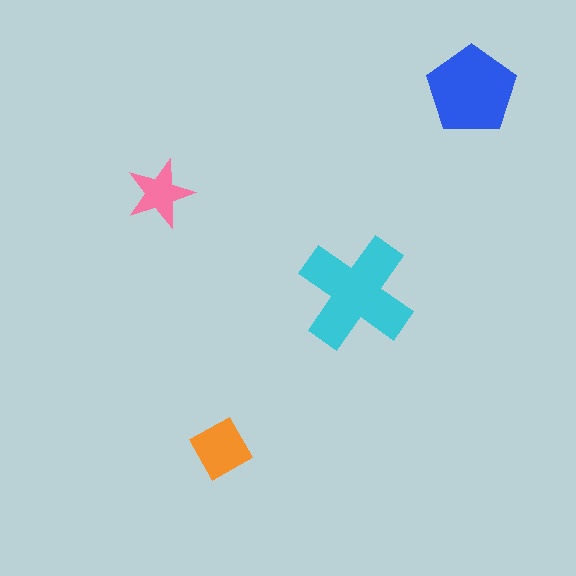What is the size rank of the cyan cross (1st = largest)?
1st.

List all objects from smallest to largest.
The pink star, the orange square, the blue pentagon, the cyan cross.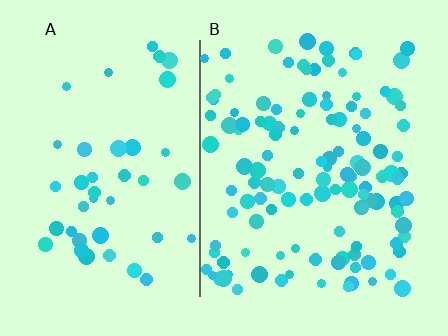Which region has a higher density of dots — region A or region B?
B (the right).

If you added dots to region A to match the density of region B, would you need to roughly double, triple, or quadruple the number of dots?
Approximately triple.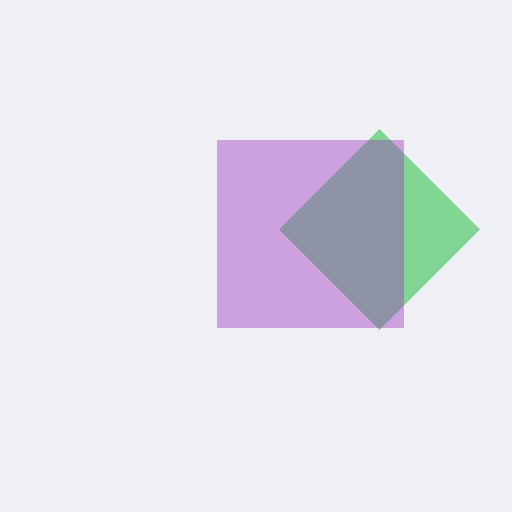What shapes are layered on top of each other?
The layered shapes are: a green diamond, a purple square.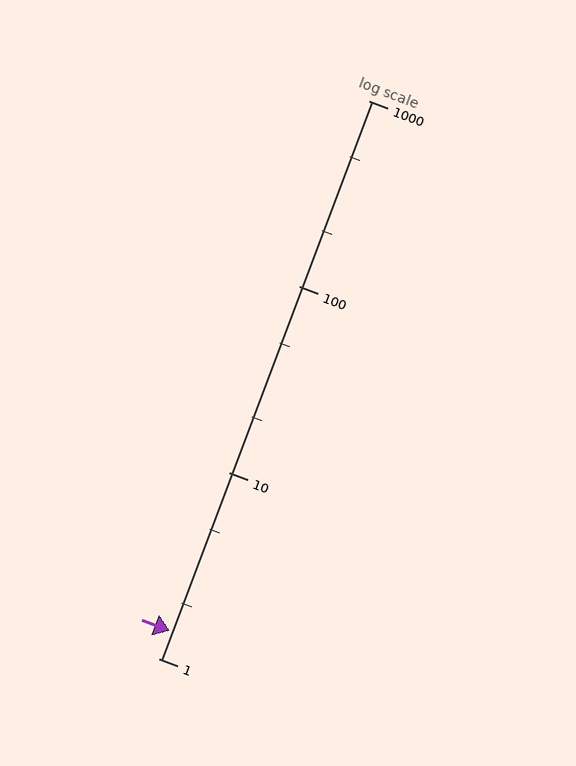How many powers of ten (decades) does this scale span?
The scale spans 3 decades, from 1 to 1000.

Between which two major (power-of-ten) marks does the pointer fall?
The pointer is between 1 and 10.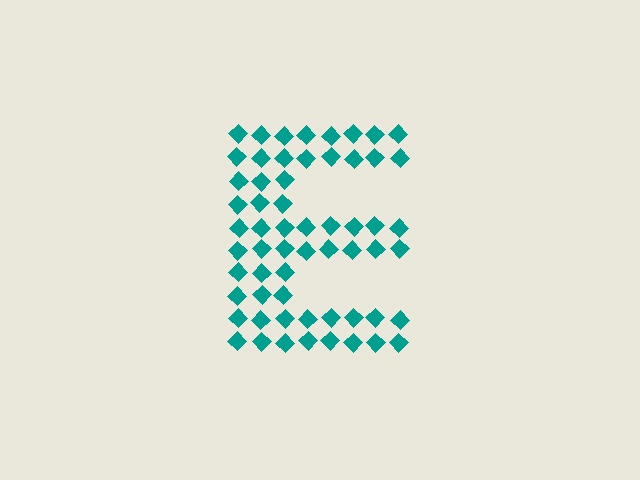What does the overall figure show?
The overall figure shows the letter E.